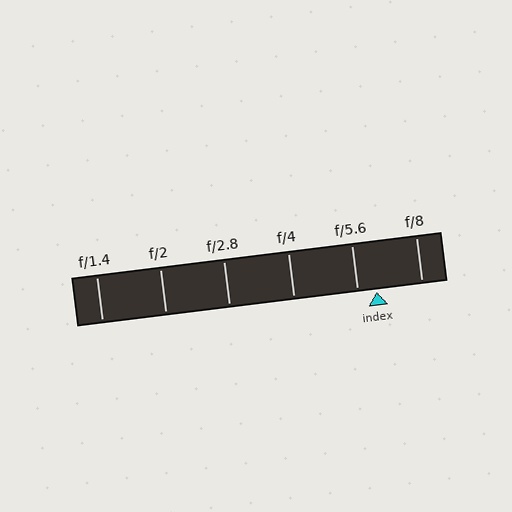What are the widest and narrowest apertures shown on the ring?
The widest aperture shown is f/1.4 and the narrowest is f/8.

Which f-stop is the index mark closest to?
The index mark is closest to f/5.6.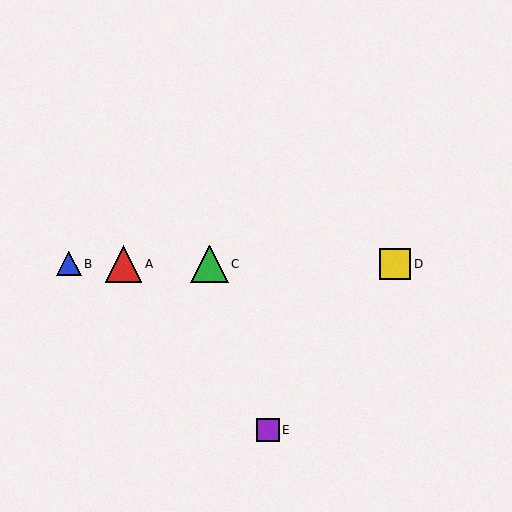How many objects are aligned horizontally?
4 objects (A, B, C, D) are aligned horizontally.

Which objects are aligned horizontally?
Objects A, B, C, D are aligned horizontally.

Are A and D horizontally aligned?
Yes, both are at y≈264.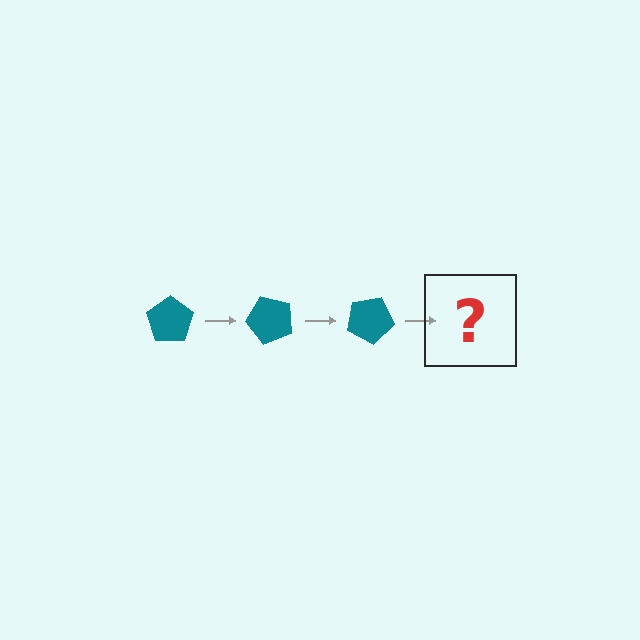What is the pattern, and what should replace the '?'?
The pattern is that the pentagon rotates 50 degrees each step. The '?' should be a teal pentagon rotated 150 degrees.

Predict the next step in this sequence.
The next step is a teal pentagon rotated 150 degrees.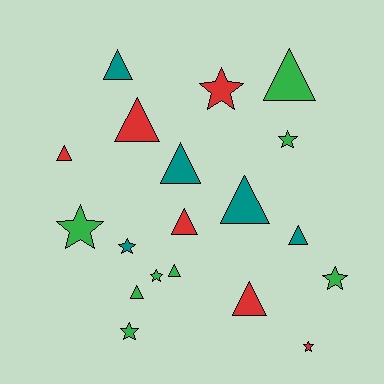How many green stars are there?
There are 5 green stars.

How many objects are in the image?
There are 19 objects.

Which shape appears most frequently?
Triangle, with 11 objects.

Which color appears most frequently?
Green, with 8 objects.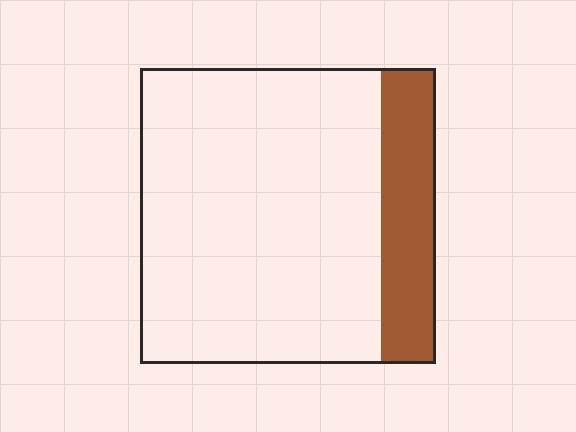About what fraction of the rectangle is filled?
About one fifth (1/5).